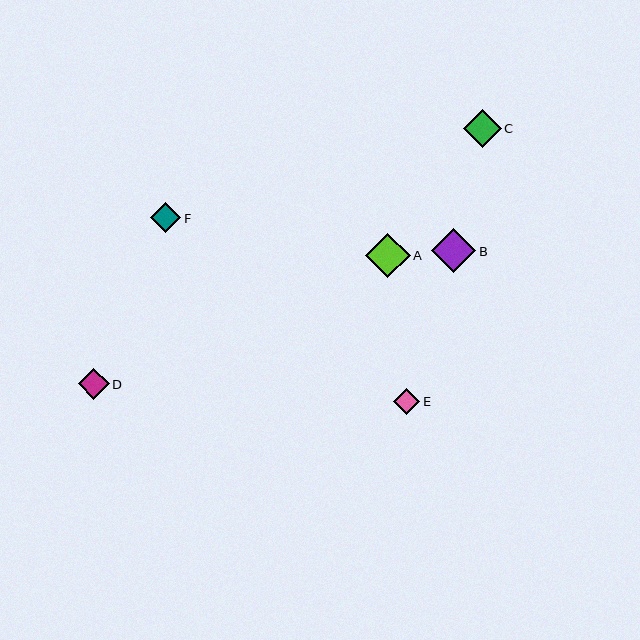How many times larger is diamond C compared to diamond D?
Diamond C is approximately 1.2 times the size of diamond D.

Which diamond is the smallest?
Diamond E is the smallest with a size of approximately 26 pixels.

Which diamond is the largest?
Diamond A is the largest with a size of approximately 44 pixels.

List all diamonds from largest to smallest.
From largest to smallest: A, B, C, D, F, E.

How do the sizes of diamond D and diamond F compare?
Diamond D and diamond F are approximately the same size.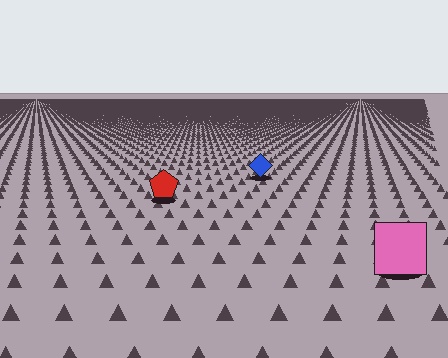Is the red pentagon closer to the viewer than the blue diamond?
Yes. The red pentagon is closer — you can tell from the texture gradient: the ground texture is coarser near it.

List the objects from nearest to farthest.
From nearest to farthest: the pink square, the red pentagon, the blue diamond.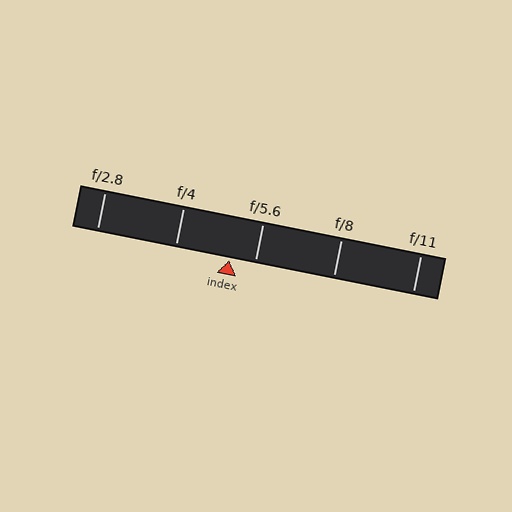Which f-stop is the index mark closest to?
The index mark is closest to f/5.6.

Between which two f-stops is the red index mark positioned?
The index mark is between f/4 and f/5.6.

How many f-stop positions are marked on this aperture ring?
There are 5 f-stop positions marked.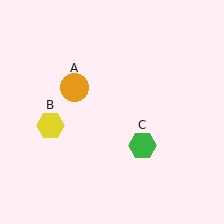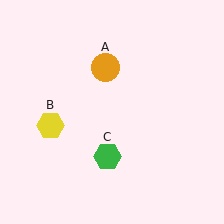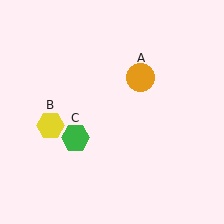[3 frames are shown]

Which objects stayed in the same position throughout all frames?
Yellow hexagon (object B) remained stationary.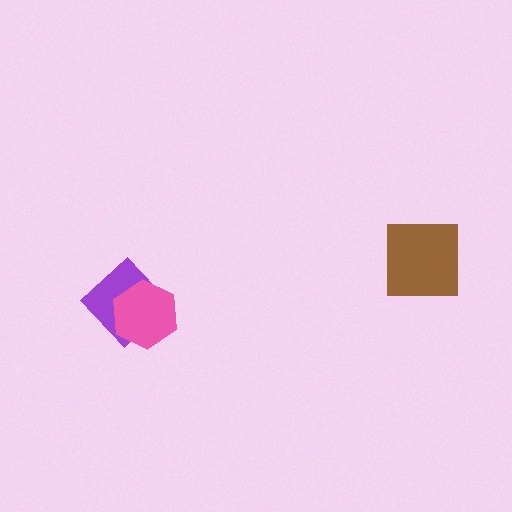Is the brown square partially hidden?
No, no other shape covers it.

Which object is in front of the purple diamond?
The pink hexagon is in front of the purple diamond.